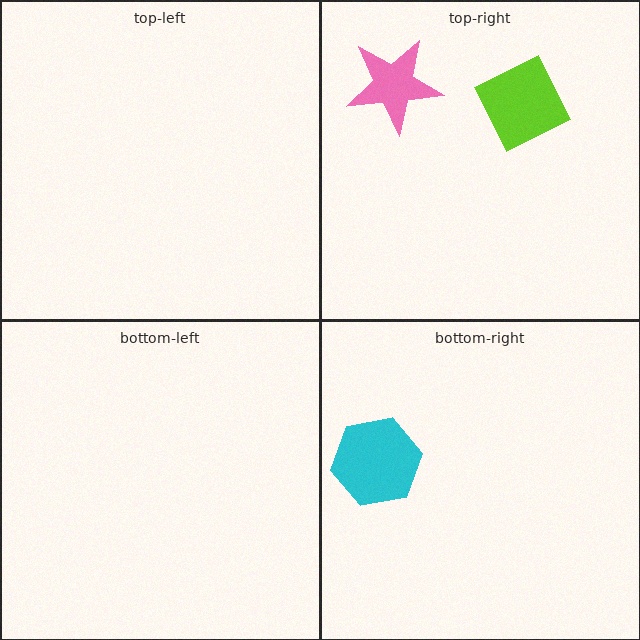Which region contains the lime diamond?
The top-right region.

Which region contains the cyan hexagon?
The bottom-right region.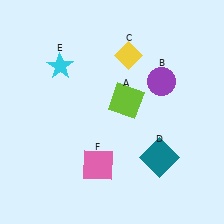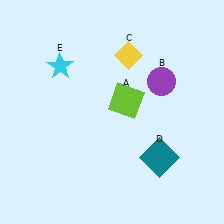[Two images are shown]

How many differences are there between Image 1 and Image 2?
There is 1 difference between the two images.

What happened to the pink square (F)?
The pink square (F) was removed in Image 2. It was in the bottom-left area of Image 1.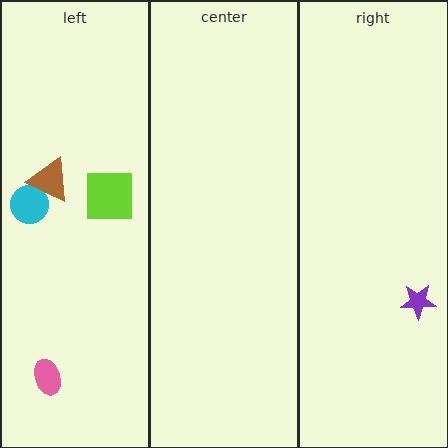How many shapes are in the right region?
1.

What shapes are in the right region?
The purple star.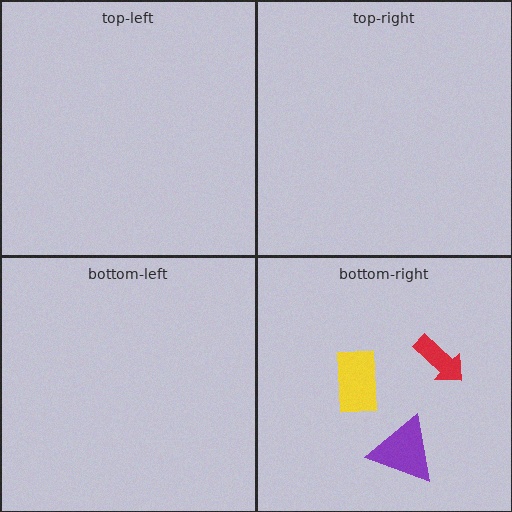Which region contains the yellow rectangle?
The bottom-right region.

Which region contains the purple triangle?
The bottom-right region.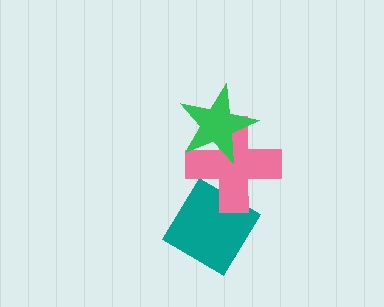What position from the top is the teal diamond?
The teal diamond is 3rd from the top.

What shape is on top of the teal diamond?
The pink cross is on top of the teal diamond.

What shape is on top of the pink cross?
The green star is on top of the pink cross.